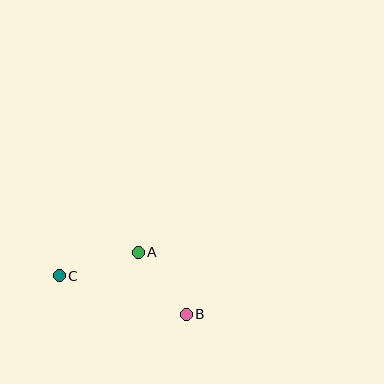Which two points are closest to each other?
Points A and B are closest to each other.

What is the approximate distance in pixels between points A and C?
The distance between A and C is approximately 83 pixels.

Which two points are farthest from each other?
Points B and C are farthest from each other.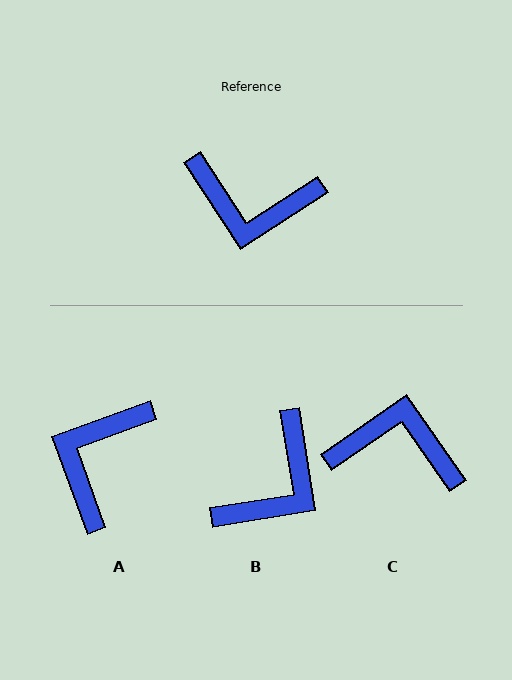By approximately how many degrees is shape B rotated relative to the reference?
Approximately 66 degrees counter-clockwise.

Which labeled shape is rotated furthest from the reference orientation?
C, about 178 degrees away.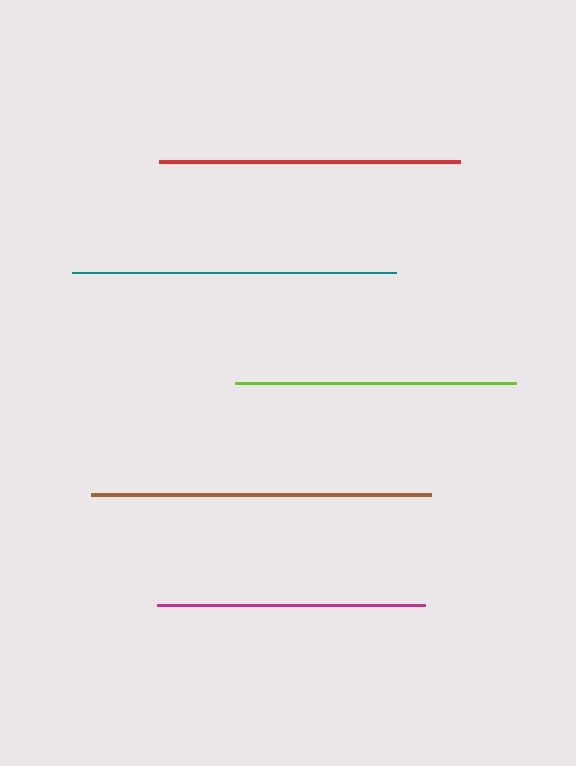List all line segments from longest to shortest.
From longest to shortest: brown, teal, red, lime, magenta.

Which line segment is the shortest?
The magenta line is the shortest at approximately 268 pixels.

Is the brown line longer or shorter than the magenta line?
The brown line is longer than the magenta line.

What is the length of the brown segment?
The brown segment is approximately 340 pixels long.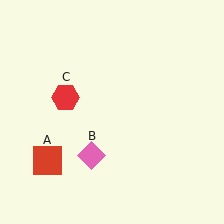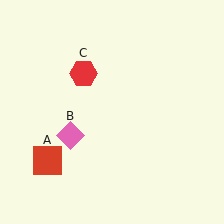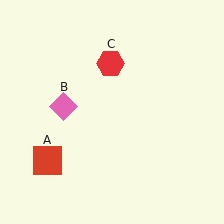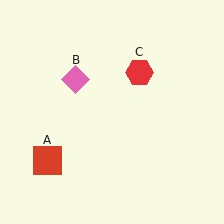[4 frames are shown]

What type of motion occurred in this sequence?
The pink diamond (object B), red hexagon (object C) rotated clockwise around the center of the scene.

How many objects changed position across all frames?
2 objects changed position: pink diamond (object B), red hexagon (object C).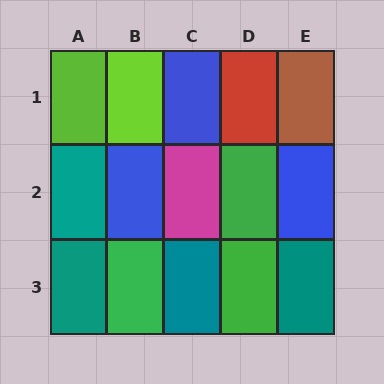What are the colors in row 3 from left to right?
Teal, green, teal, green, teal.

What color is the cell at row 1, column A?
Lime.